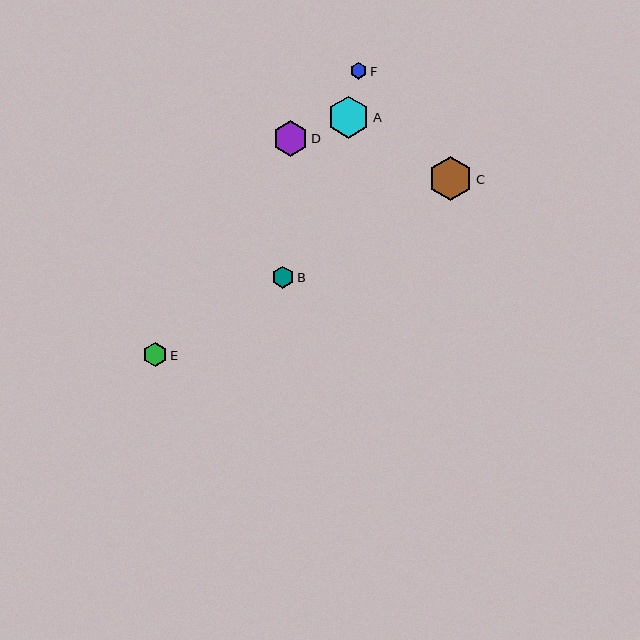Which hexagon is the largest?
Hexagon C is the largest with a size of approximately 44 pixels.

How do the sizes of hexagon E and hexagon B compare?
Hexagon E and hexagon B are approximately the same size.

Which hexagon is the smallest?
Hexagon F is the smallest with a size of approximately 17 pixels.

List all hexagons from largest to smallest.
From largest to smallest: C, A, D, E, B, F.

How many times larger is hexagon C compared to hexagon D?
Hexagon C is approximately 1.2 times the size of hexagon D.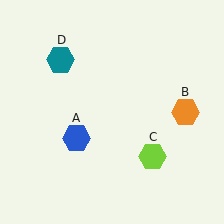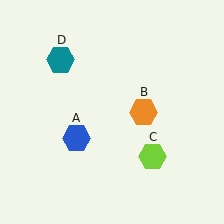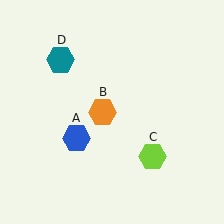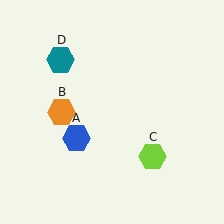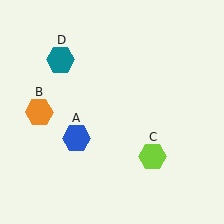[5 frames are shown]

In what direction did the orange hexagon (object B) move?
The orange hexagon (object B) moved left.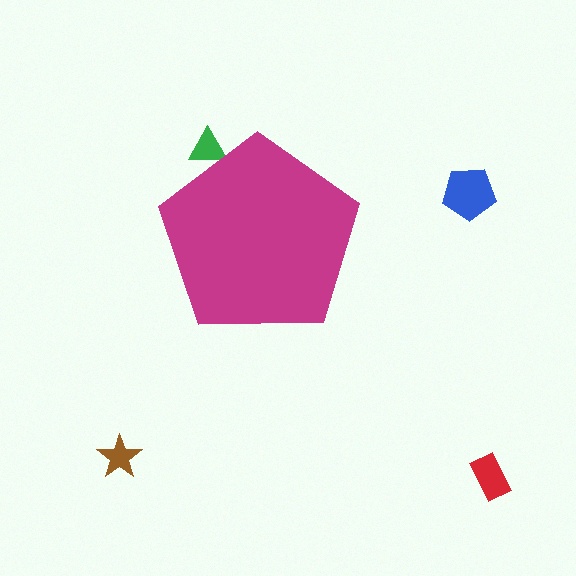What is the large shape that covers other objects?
A magenta pentagon.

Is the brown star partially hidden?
No, the brown star is fully visible.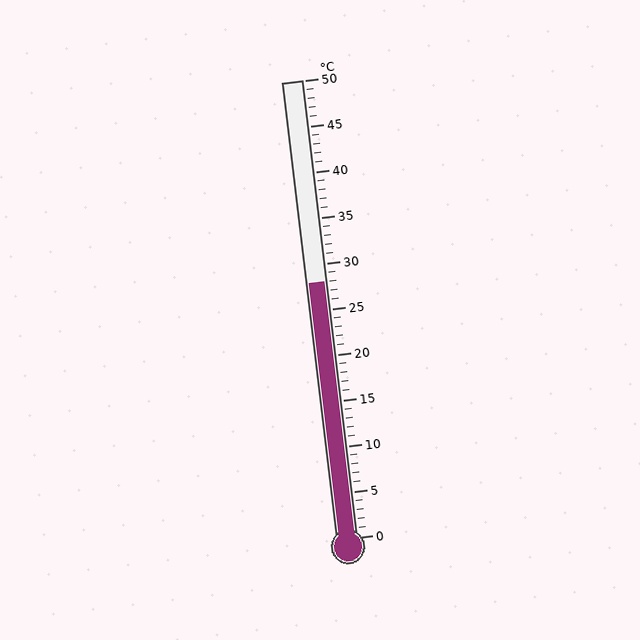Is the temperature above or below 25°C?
The temperature is above 25°C.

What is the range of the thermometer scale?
The thermometer scale ranges from 0°C to 50°C.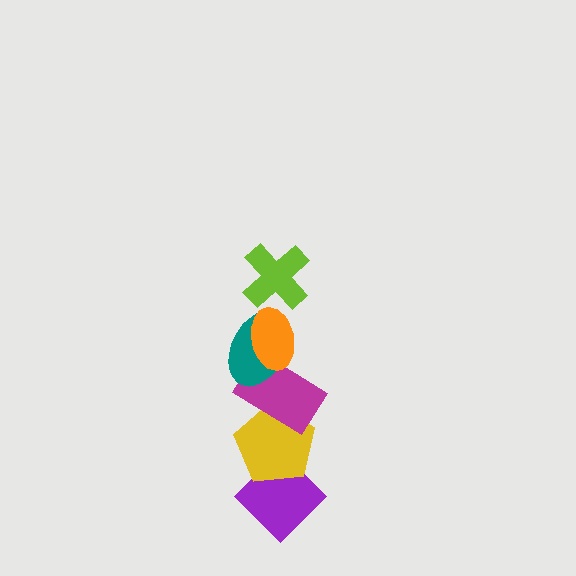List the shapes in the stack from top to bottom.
From top to bottom: the lime cross, the orange ellipse, the teal ellipse, the magenta rectangle, the yellow pentagon, the purple diamond.